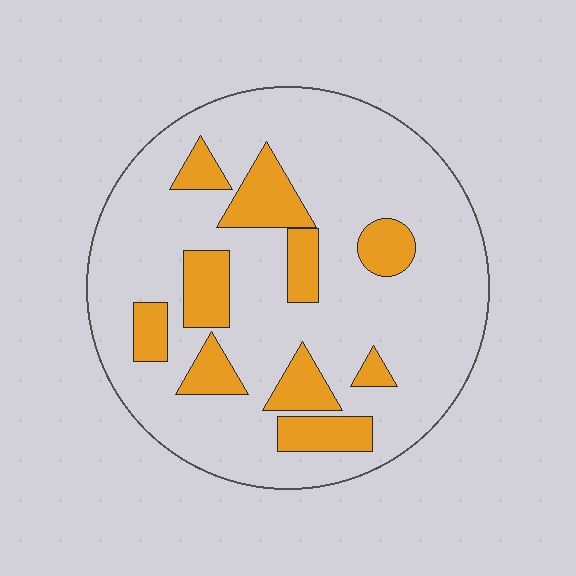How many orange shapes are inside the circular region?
10.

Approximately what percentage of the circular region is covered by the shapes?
Approximately 20%.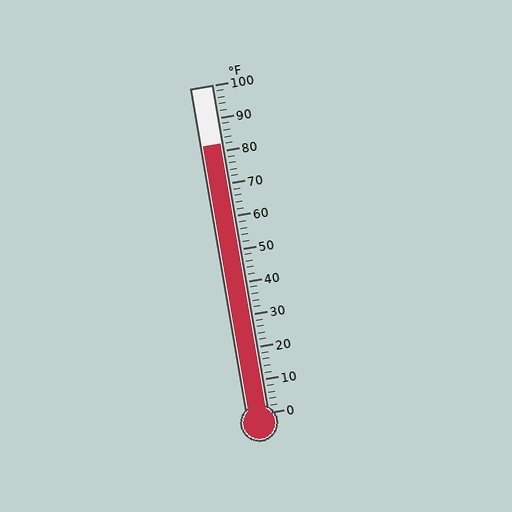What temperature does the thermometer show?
The thermometer shows approximately 82°F.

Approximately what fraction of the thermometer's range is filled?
The thermometer is filled to approximately 80% of its range.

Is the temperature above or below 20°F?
The temperature is above 20°F.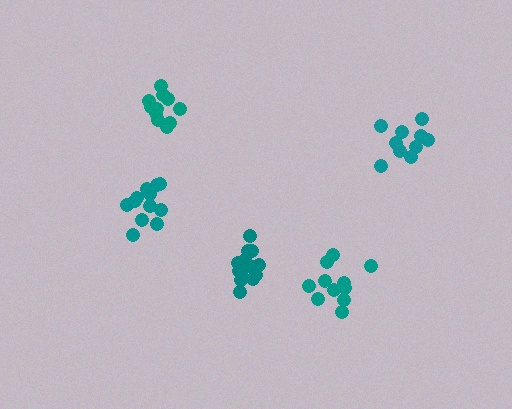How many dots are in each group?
Group 1: 11 dots, Group 2: 13 dots, Group 3: 14 dots, Group 4: 10 dots, Group 5: 11 dots (59 total).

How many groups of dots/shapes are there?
There are 5 groups.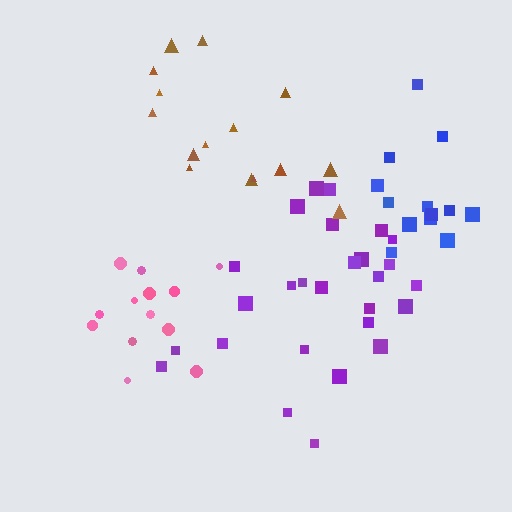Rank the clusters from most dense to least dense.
pink, purple, blue, brown.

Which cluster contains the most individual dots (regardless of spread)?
Purple (27).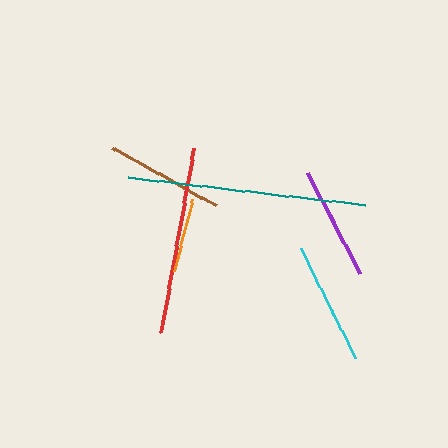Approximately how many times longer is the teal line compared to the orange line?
The teal line is approximately 3.2 times the length of the orange line.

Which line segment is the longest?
The teal line is the longest at approximately 239 pixels.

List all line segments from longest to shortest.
From longest to shortest: teal, red, cyan, brown, purple, orange.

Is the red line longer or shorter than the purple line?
The red line is longer than the purple line.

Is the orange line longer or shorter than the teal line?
The teal line is longer than the orange line.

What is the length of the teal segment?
The teal segment is approximately 239 pixels long.